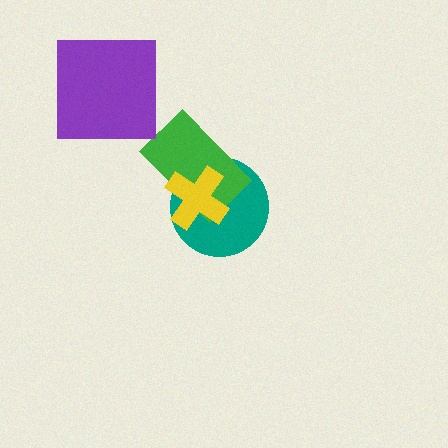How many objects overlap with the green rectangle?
2 objects overlap with the green rectangle.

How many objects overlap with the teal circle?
2 objects overlap with the teal circle.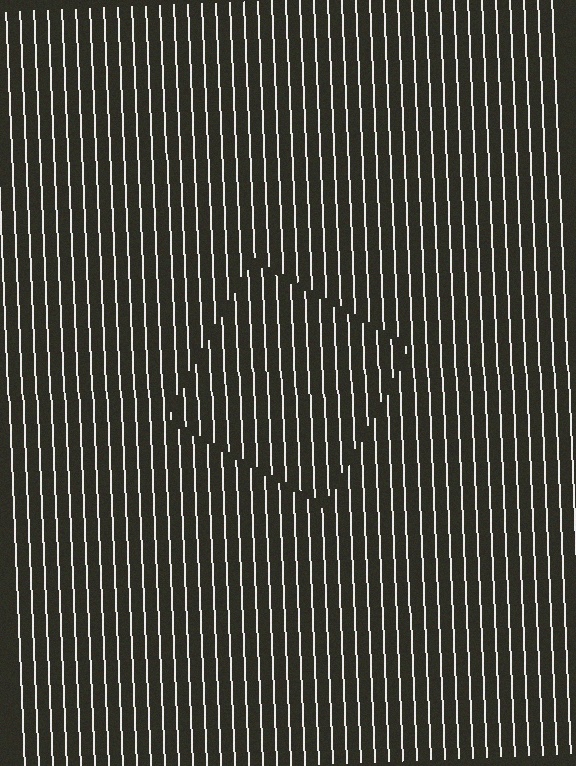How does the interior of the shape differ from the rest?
The interior of the shape contains the same grating, shifted by half a period — the contour is defined by the phase discontinuity where line-ends from the inner and outer gratings abut.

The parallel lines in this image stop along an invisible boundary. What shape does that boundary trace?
An illusory square. The interior of the shape contains the same grating, shifted by half a period — the contour is defined by the phase discontinuity where line-ends from the inner and outer gratings abut.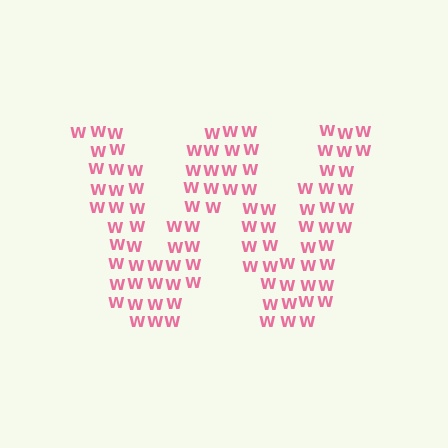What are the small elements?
The small elements are letter W's.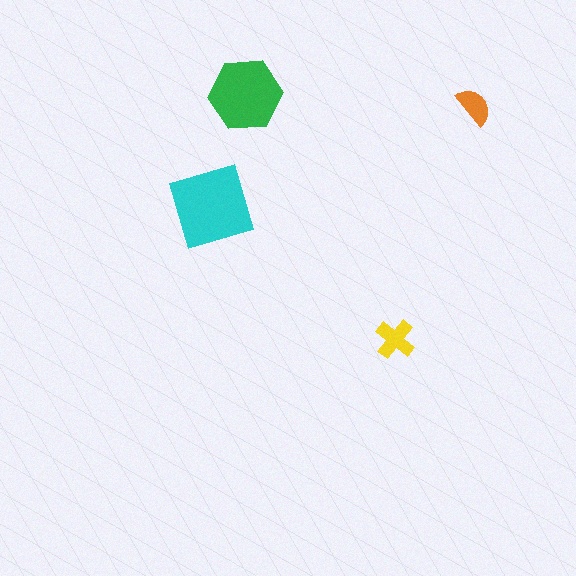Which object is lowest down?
The yellow cross is bottommost.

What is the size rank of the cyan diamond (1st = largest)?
1st.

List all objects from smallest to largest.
The orange semicircle, the yellow cross, the green hexagon, the cyan diamond.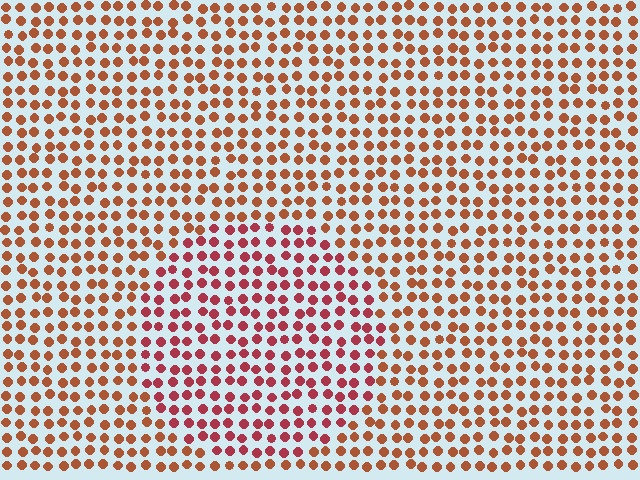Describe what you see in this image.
The image is filled with small brown elements in a uniform arrangement. A circle-shaped region is visible where the elements are tinted to a slightly different hue, forming a subtle color boundary.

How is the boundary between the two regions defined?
The boundary is defined purely by a slight shift in hue (about 28 degrees). Spacing, size, and orientation are identical on both sides.